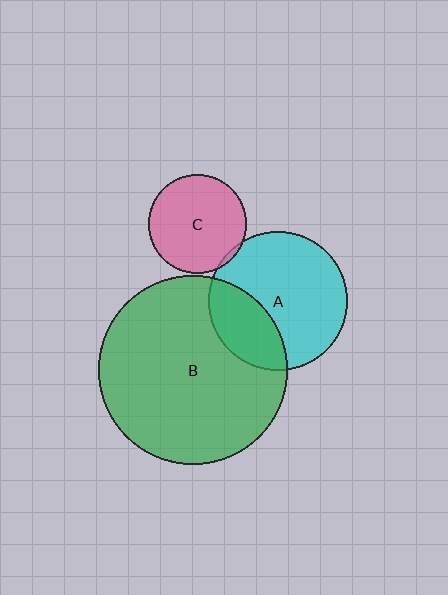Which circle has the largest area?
Circle B (green).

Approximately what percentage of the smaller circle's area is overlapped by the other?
Approximately 5%.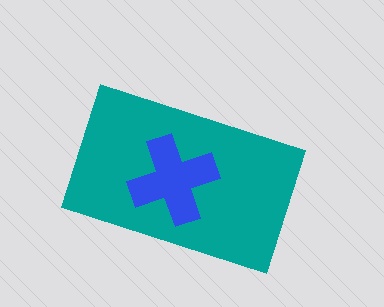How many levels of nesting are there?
2.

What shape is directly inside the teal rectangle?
The blue cross.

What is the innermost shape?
The blue cross.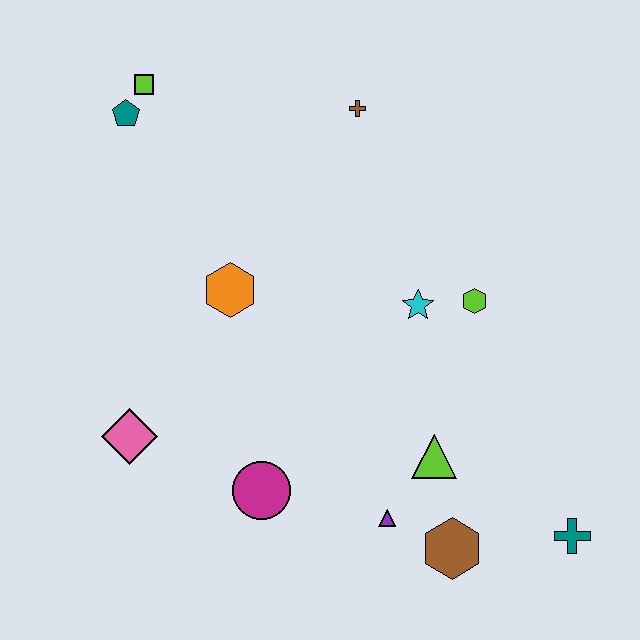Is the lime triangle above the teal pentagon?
No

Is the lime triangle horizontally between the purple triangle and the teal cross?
Yes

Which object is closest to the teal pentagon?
The lime square is closest to the teal pentagon.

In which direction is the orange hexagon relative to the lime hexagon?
The orange hexagon is to the left of the lime hexagon.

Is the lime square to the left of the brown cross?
Yes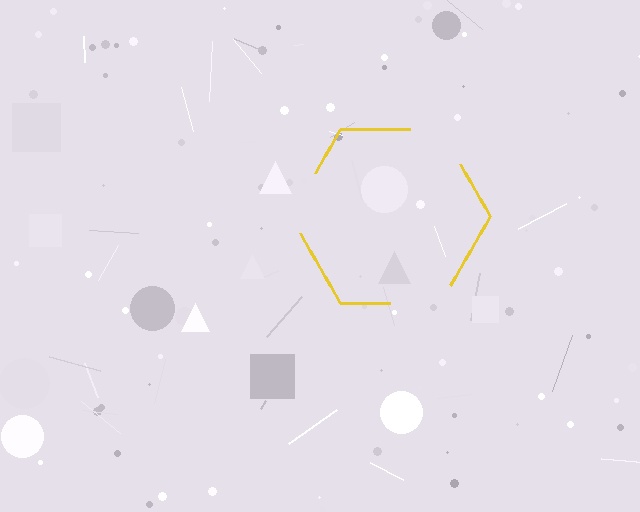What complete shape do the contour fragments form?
The contour fragments form a hexagon.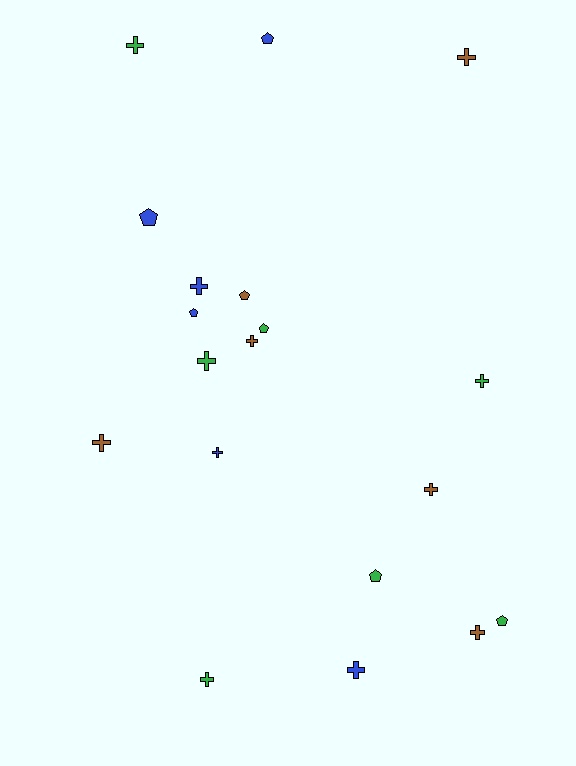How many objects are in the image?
There are 19 objects.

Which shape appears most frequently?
Cross, with 12 objects.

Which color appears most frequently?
Green, with 7 objects.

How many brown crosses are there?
There are 5 brown crosses.